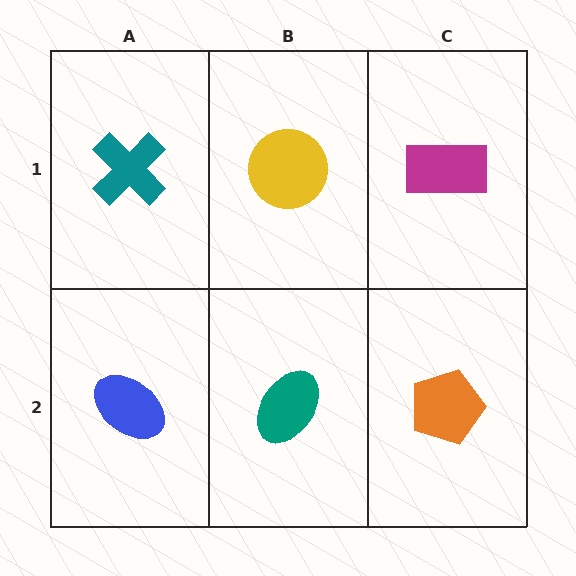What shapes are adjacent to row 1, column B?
A teal ellipse (row 2, column B), a teal cross (row 1, column A), a magenta rectangle (row 1, column C).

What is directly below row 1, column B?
A teal ellipse.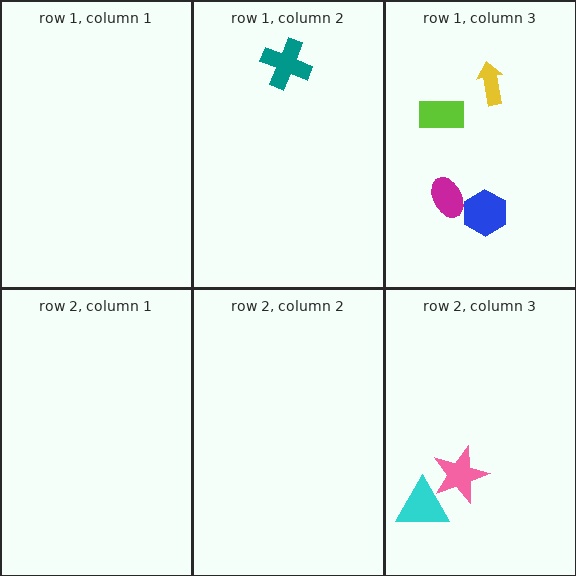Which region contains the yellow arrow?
The row 1, column 3 region.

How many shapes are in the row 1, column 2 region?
1.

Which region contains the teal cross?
The row 1, column 2 region.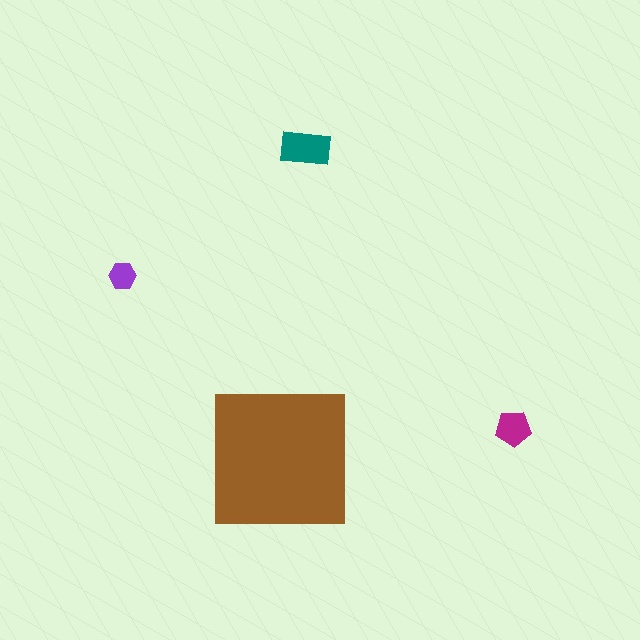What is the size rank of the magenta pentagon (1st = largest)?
3rd.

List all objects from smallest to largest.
The purple hexagon, the magenta pentagon, the teal rectangle, the brown square.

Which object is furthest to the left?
The purple hexagon is leftmost.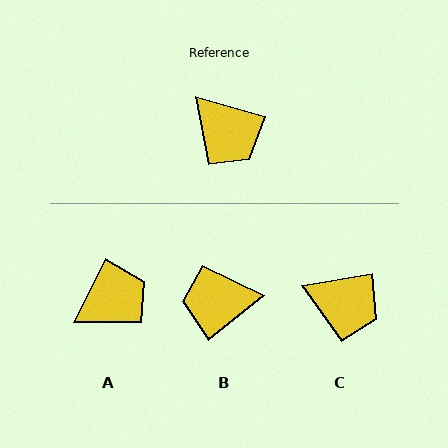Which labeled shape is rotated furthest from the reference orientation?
B, about 126 degrees away.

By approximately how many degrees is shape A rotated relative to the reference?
Approximately 80 degrees counter-clockwise.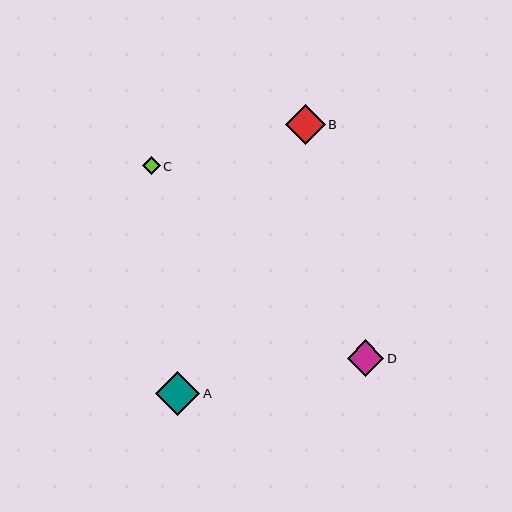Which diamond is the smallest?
Diamond C is the smallest with a size of approximately 18 pixels.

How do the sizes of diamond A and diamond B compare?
Diamond A and diamond B are approximately the same size.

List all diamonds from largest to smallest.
From largest to smallest: A, B, D, C.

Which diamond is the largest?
Diamond A is the largest with a size of approximately 44 pixels.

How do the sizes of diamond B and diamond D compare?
Diamond B and diamond D are approximately the same size.